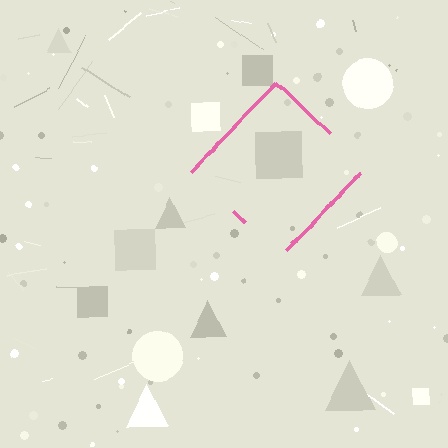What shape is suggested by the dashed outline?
The dashed outline suggests a diamond.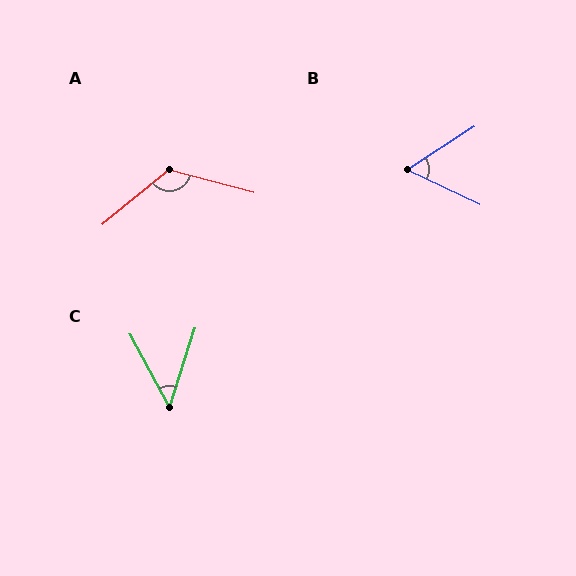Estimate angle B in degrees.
Approximately 59 degrees.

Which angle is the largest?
A, at approximately 126 degrees.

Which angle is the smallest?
C, at approximately 46 degrees.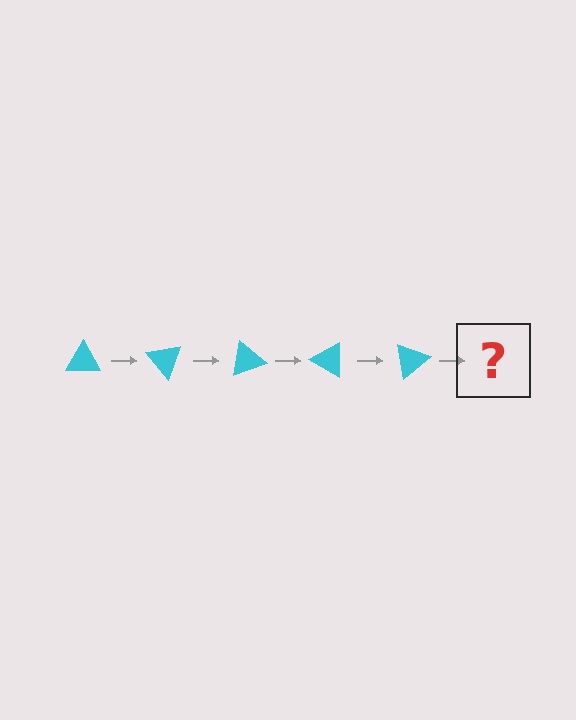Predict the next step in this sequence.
The next step is a cyan triangle rotated 250 degrees.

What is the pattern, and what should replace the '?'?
The pattern is that the triangle rotates 50 degrees each step. The '?' should be a cyan triangle rotated 250 degrees.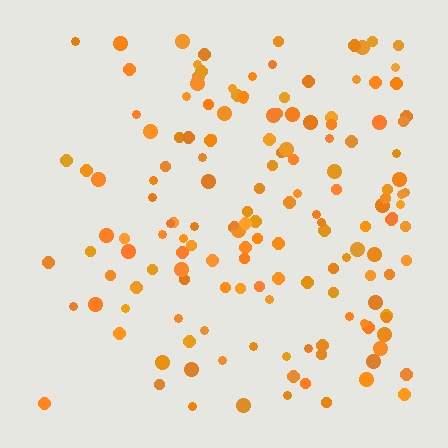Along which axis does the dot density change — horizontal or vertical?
Horizontal.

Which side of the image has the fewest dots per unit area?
The left.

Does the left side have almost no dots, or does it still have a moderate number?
Still a moderate number, just noticeably fewer than the right.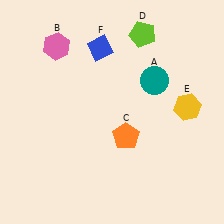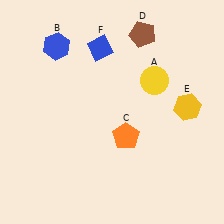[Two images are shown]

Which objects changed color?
A changed from teal to yellow. B changed from pink to blue. D changed from lime to brown.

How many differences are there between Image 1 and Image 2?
There are 3 differences between the two images.